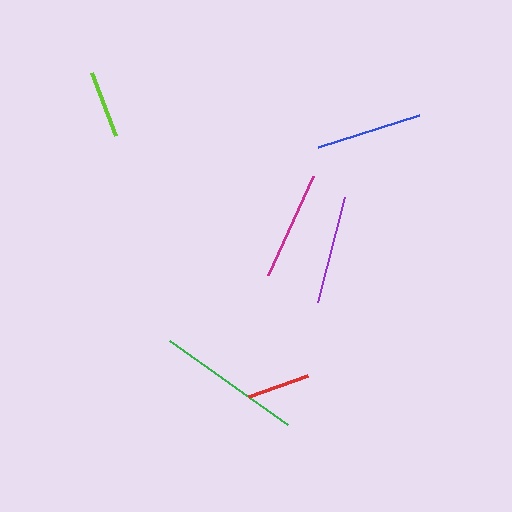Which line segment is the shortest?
The red line is the shortest at approximately 63 pixels.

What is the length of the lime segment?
The lime segment is approximately 68 pixels long.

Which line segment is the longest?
The green line is the longest at approximately 145 pixels.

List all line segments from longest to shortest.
From longest to shortest: green, purple, magenta, blue, lime, red.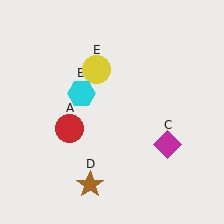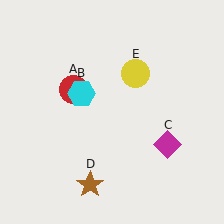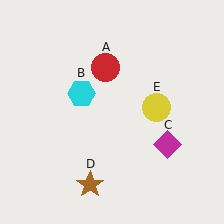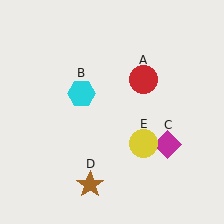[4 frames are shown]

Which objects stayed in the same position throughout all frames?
Cyan hexagon (object B) and magenta diamond (object C) and brown star (object D) remained stationary.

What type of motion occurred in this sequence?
The red circle (object A), yellow circle (object E) rotated clockwise around the center of the scene.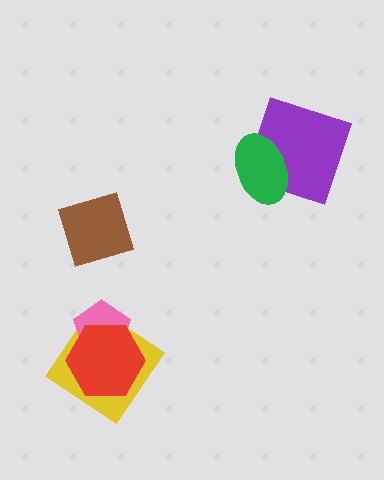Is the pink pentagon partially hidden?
Yes, it is partially covered by another shape.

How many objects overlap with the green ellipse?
1 object overlaps with the green ellipse.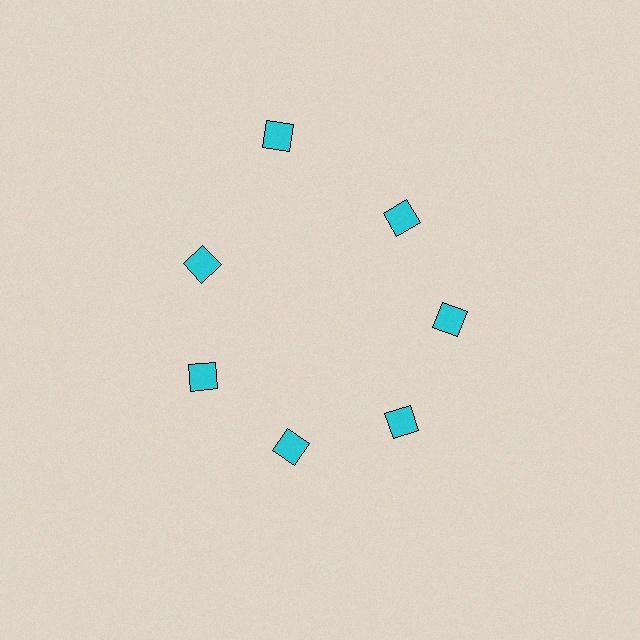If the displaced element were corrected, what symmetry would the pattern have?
It would have 7-fold rotational symmetry — the pattern would map onto itself every 51 degrees.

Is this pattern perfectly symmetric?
No. The 7 cyan diamonds are arranged in a ring, but one element near the 12 o'clock position is pushed outward from the center, breaking the 7-fold rotational symmetry.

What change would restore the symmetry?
The symmetry would be restored by moving it inward, back onto the ring so that all 7 diamonds sit at equal angles and equal distance from the center.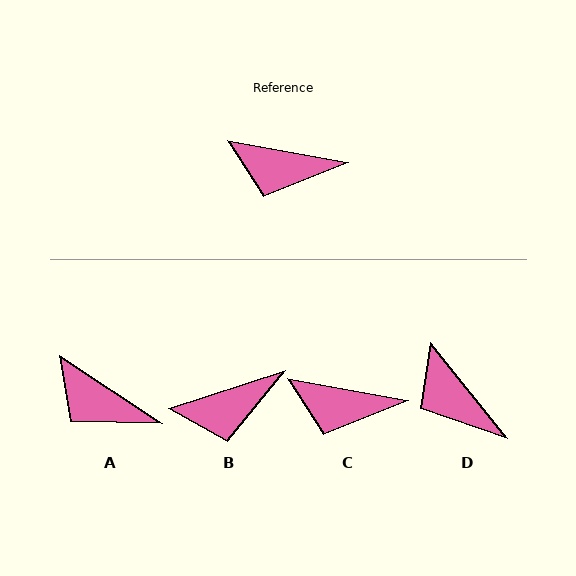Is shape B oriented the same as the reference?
No, it is off by about 28 degrees.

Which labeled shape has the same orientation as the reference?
C.